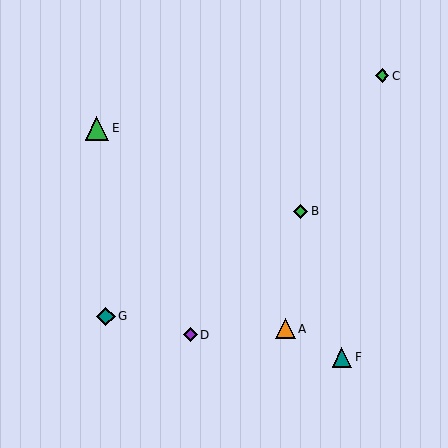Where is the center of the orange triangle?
The center of the orange triangle is at (285, 329).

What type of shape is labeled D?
Shape D is a purple diamond.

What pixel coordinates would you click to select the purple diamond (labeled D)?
Click at (190, 335) to select the purple diamond D.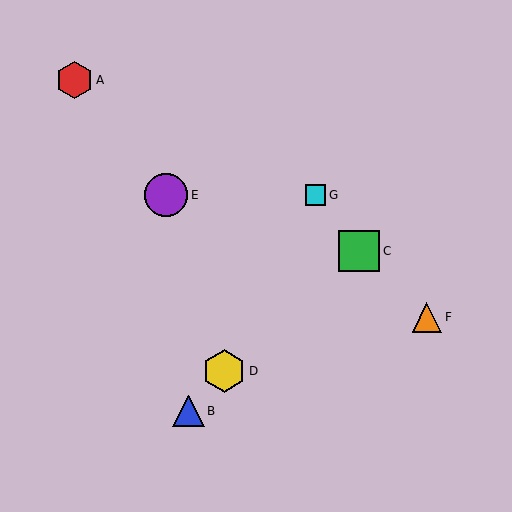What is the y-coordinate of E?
Object E is at y≈195.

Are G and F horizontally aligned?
No, G is at y≈195 and F is at y≈317.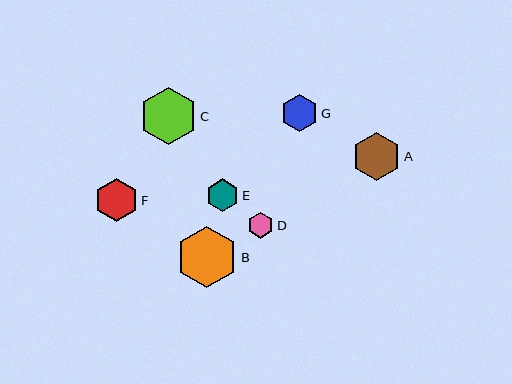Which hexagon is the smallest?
Hexagon D is the smallest with a size of approximately 26 pixels.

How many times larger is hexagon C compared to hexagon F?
Hexagon C is approximately 1.3 times the size of hexagon F.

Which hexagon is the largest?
Hexagon B is the largest with a size of approximately 61 pixels.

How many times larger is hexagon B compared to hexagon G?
Hexagon B is approximately 1.6 times the size of hexagon G.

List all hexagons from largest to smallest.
From largest to smallest: B, C, A, F, G, E, D.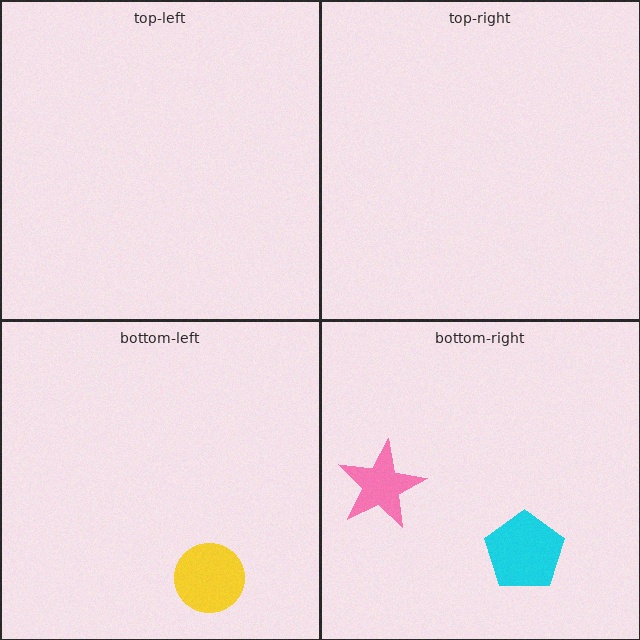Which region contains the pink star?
The bottom-right region.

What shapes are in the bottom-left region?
The yellow circle.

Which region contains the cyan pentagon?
The bottom-right region.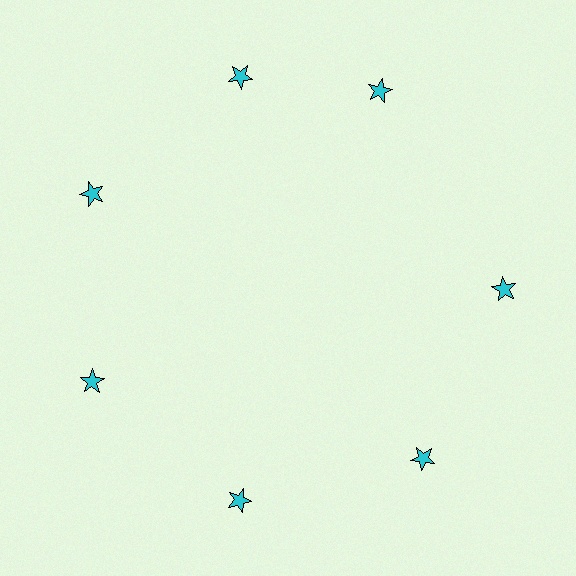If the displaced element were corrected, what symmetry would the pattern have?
It would have 7-fold rotational symmetry — the pattern would map onto itself every 51 degrees.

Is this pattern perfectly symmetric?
No. The 7 cyan stars are arranged in a ring, but one element near the 1 o'clock position is rotated out of alignment along the ring, breaking the 7-fold rotational symmetry.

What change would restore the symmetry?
The symmetry would be restored by rotating it back into even spacing with its neighbors so that all 7 stars sit at equal angles and equal distance from the center.